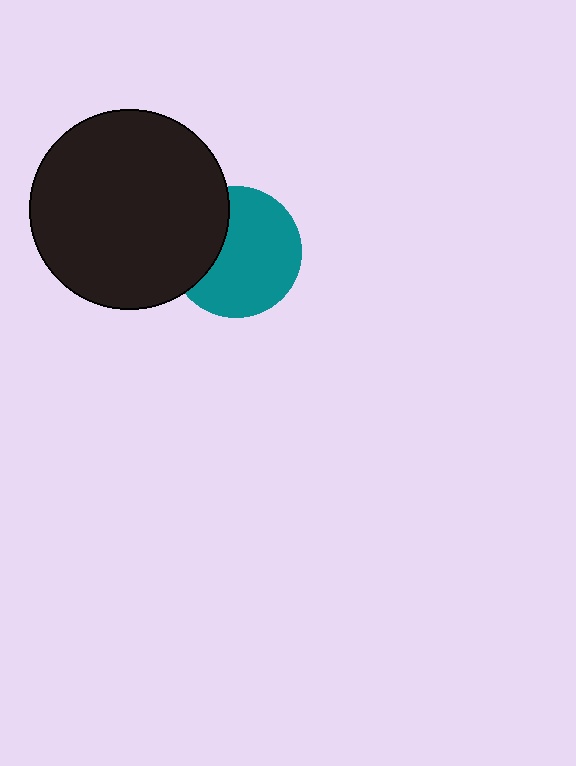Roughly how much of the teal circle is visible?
Most of it is visible (roughly 70%).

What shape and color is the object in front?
The object in front is a black circle.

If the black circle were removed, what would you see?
You would see the complete teal circle.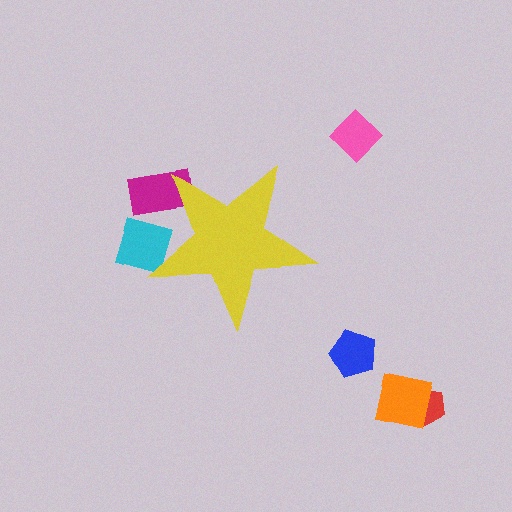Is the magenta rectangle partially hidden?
Yes, the magenta rectangle is partially hidden behind the yellow star.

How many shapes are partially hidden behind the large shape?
2 shapes are partially hidden.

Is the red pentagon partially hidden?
No, the red pentagon is fully visible.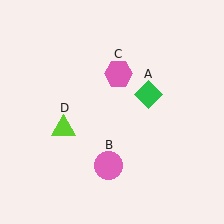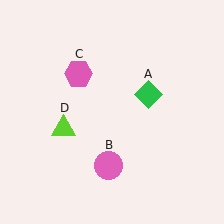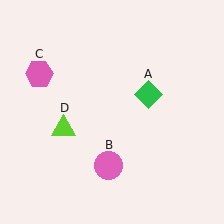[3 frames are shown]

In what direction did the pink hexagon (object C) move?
The pink hexagon (object C) moved left.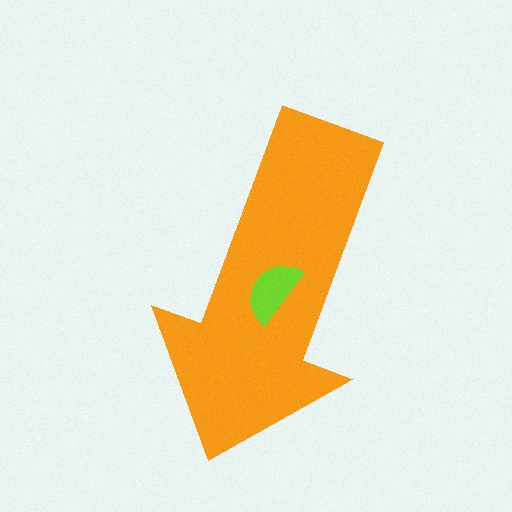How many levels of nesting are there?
2.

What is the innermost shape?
The lime semicircle.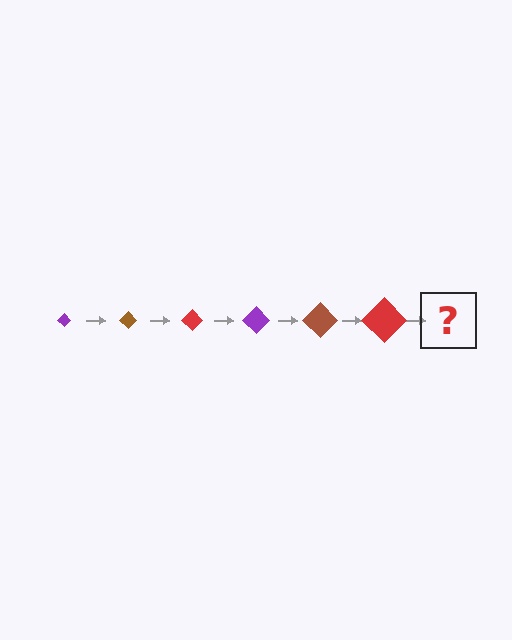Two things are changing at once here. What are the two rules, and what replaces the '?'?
The two rules are that the diamond grows larger each step and the color cycles through purple, brown, and red. The '?' should be a purple diamond, larger than the previous one.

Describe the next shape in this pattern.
It should be a purple diamond, larger than the previous one.